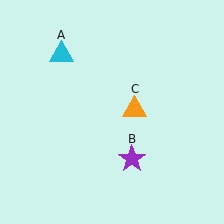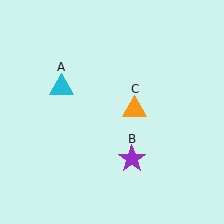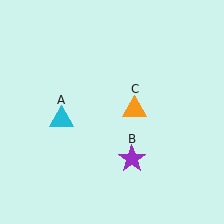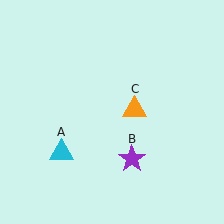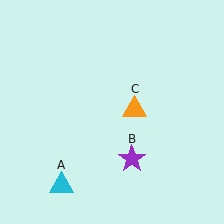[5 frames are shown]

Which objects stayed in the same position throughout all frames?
Purple star (object B) and orange triangle (object C) remained stationary.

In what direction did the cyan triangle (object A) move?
The cyan triangle (object A) moved down.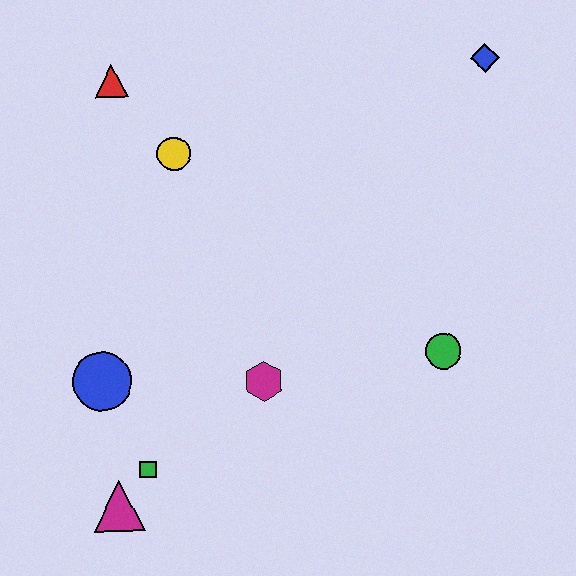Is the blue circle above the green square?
Yes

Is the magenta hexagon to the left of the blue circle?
No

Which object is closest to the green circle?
The magenta hexagon is closest to the green circle.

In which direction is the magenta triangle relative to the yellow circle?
The magenta triangle is below the yellow circle.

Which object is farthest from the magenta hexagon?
The blue diamond is farthest from the magenta hexagon.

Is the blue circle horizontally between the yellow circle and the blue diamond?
No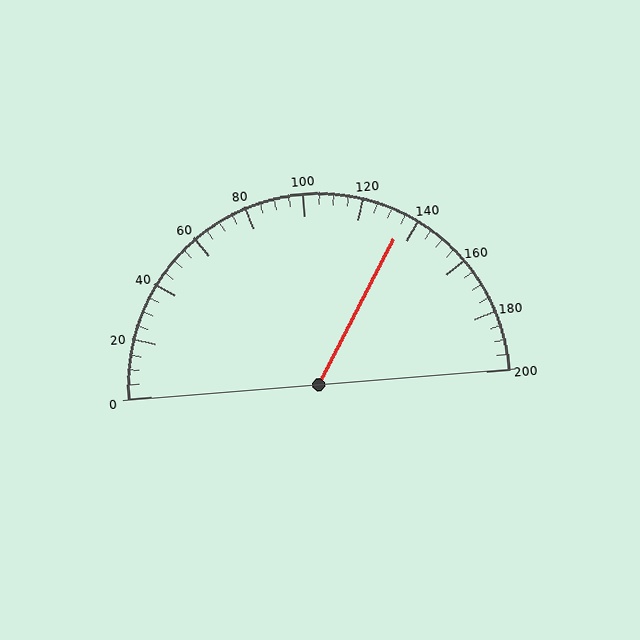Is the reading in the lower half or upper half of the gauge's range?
The reading is in the upper half of the range (0 to 200).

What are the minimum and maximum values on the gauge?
The gauge ranges from 0 to 200.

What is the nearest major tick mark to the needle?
The nearest major tick mark is 140.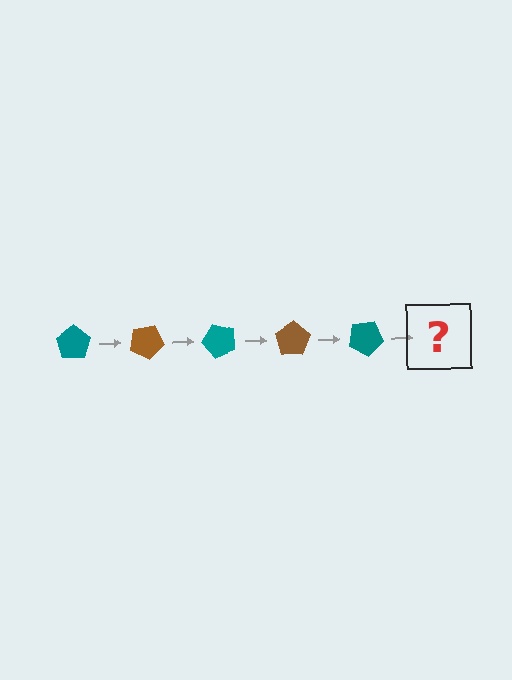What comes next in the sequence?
The next element should be a brown pentagon, rotated 125 degrees from the start.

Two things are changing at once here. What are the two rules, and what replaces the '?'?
The two rules are that it rotates 25 degrees each step and the color cycles through teal and brown. The '?' should be a brown pentagon, rotated 125 degrees from the start.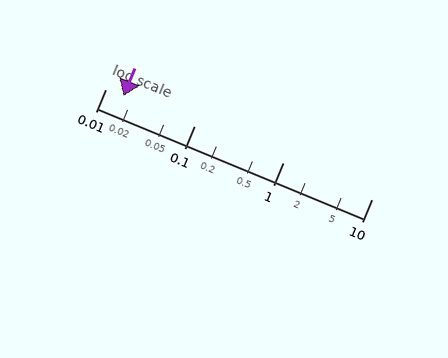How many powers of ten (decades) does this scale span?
The scale spans 3 decades, from 0.01 to 10.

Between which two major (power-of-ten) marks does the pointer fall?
The pointer is between 0.01 and 0.1.